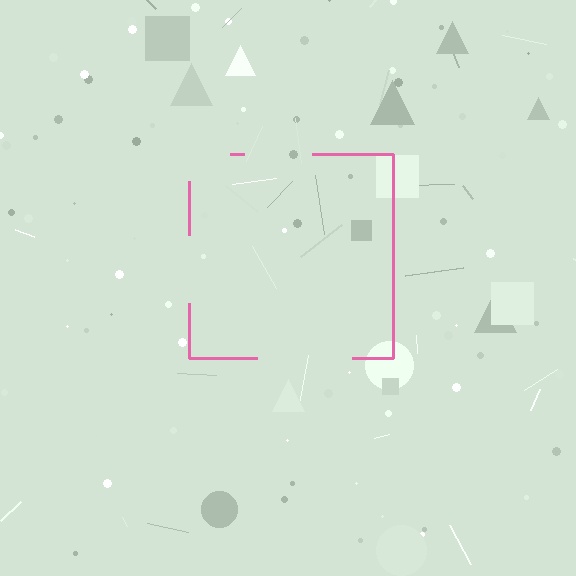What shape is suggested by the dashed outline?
The dashed outline suggests a square.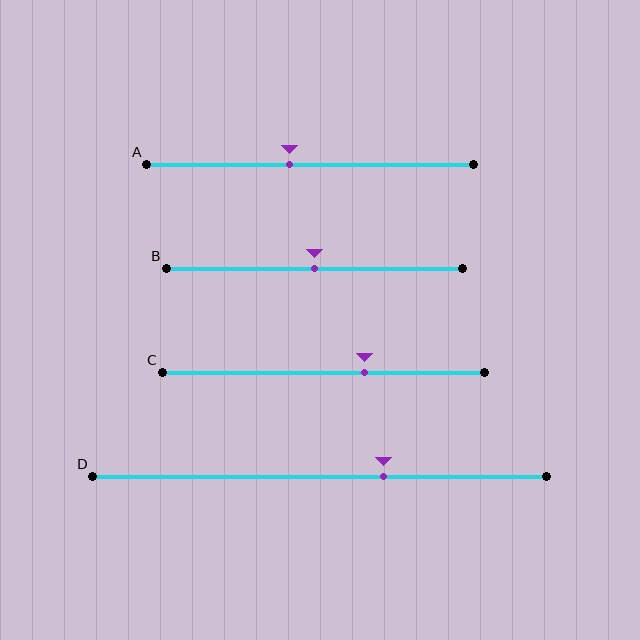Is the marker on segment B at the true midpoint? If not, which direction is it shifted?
Yes, the marker on segment B is at the true midpoint.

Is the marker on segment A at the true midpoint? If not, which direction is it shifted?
No, the marker on segment A is shifted to the left by about 6% of the segment length.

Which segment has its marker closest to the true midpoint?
Segment B has its marker closest to the true midpoint.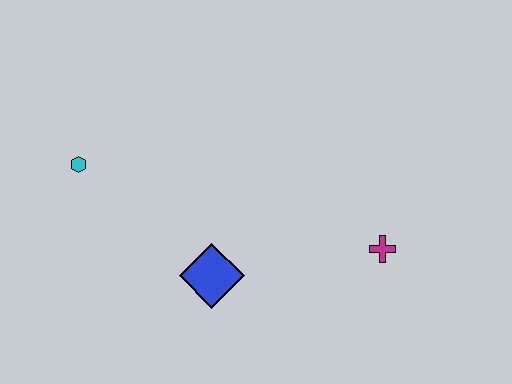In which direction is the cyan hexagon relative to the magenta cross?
The cyan hexagon is to the left of the magenta cross.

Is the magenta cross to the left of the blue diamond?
No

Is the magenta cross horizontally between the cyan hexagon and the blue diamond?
No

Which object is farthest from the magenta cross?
The cyan hexagon is farthest from the magenta cross.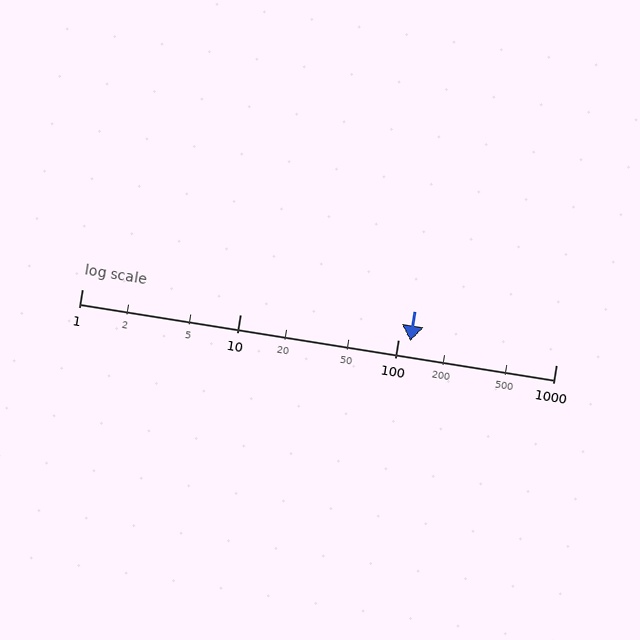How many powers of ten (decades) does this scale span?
The scale spans 3 decades, from 1 to 1000.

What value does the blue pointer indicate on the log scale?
The pointer indicates approximately 120.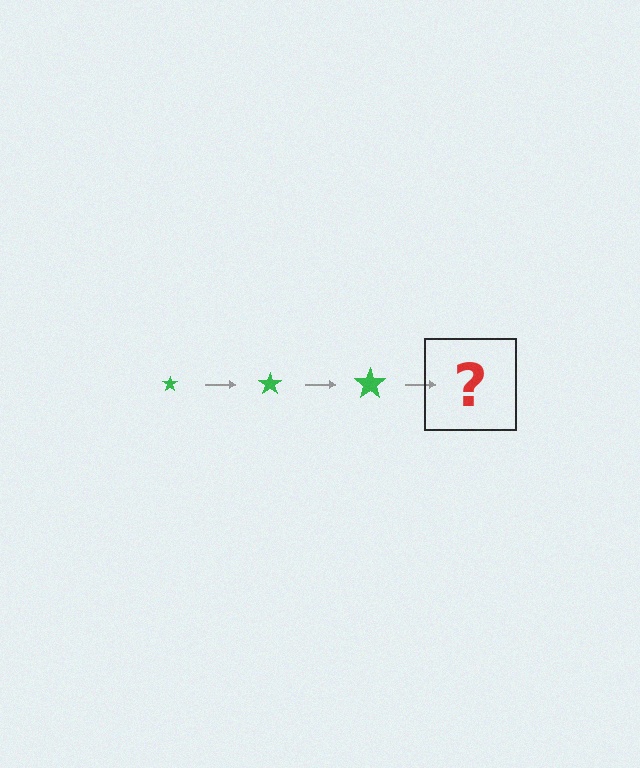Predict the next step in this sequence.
The next step is a green star, larger than the previous one.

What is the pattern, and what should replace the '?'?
The pattern is that the star gets progressively larger each step. The '?' should be a green star, larger than the previous one.